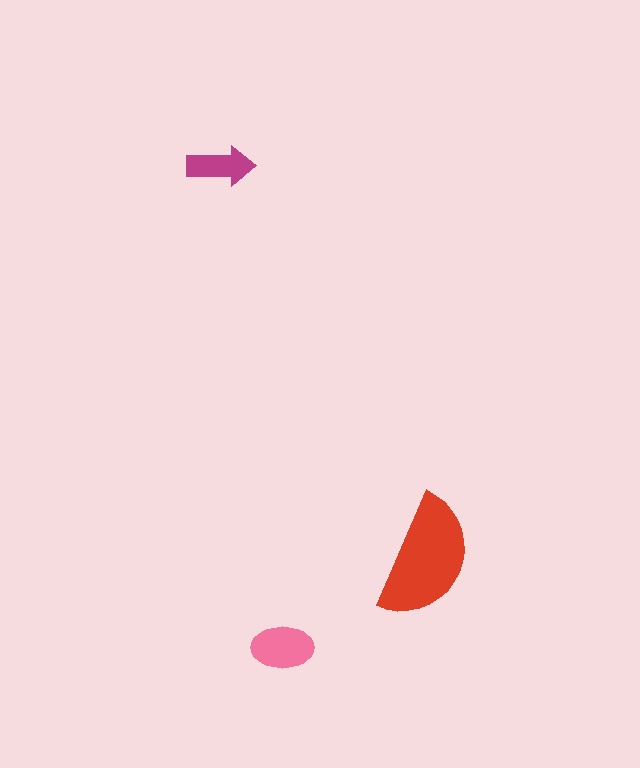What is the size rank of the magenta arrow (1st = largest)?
3rd.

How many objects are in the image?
There are 3 objects in the image.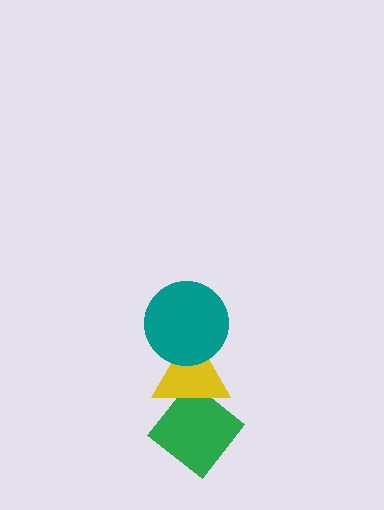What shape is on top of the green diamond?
The yellow triangle is on top of the green diamond.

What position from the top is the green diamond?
The green diamond is 3rd from the top.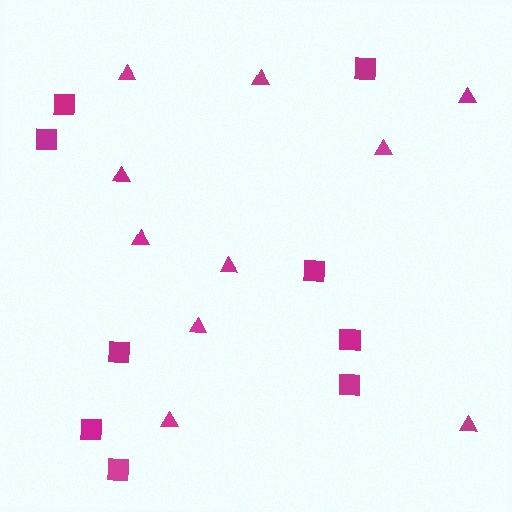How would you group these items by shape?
There are 2 groups: one group of squares (9) and one group of triangles (10).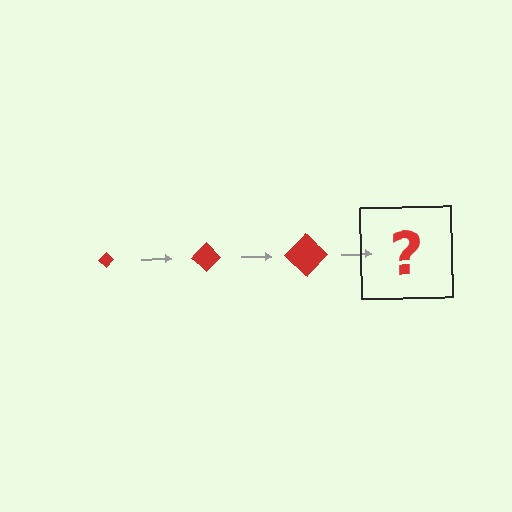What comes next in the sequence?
The next element should be a red diamond, larger than the previous one.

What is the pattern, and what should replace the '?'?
The pattern is that the diamond gets progressively larger each step. The '?' should be a red diamond, larger than the previous one.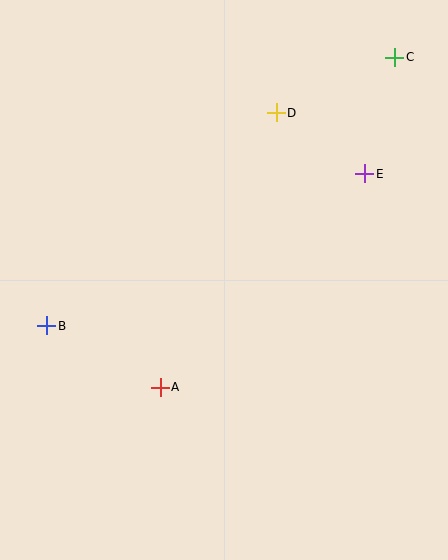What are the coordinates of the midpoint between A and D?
The midpoint between A and D is at (218, 250).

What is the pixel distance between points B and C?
The distance between B and C is 440 pixels.